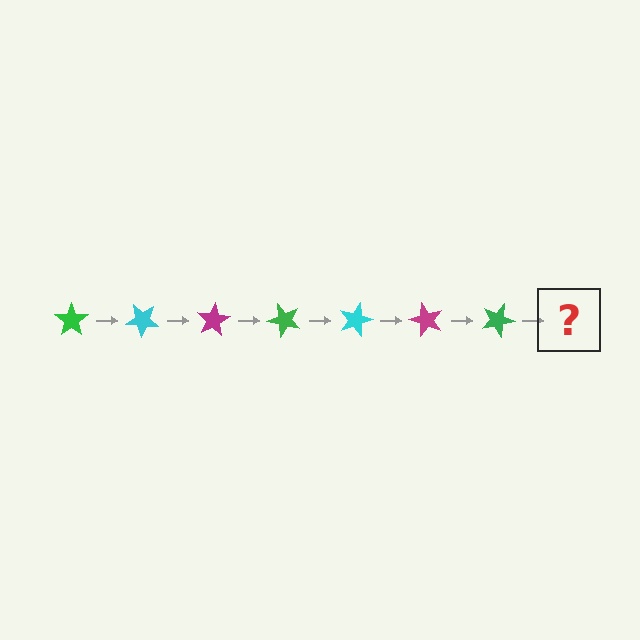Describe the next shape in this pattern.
It should be a cyan star, rotated 280 degrees from the start.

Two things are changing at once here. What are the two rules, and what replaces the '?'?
The two rules are that it rotates 40 degrees each step and the color cycles through green, cyan, and magenta. The '?' should be a cyan star, rotated 280 degrees from the start.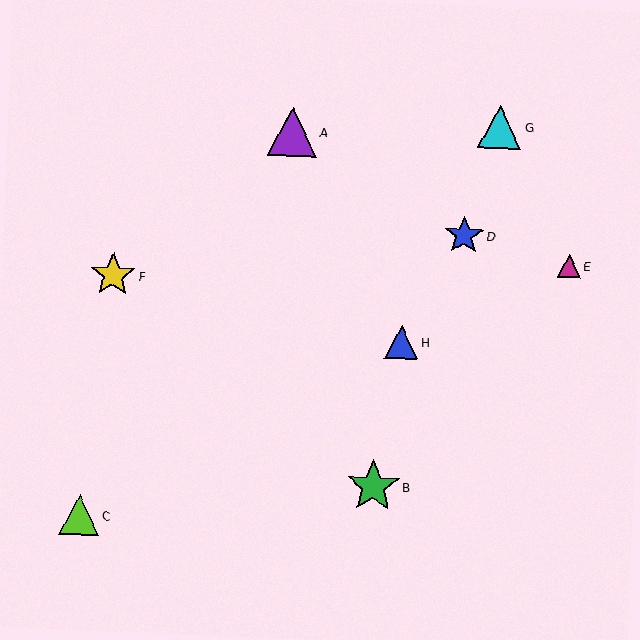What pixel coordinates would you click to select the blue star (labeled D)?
Click at (464, 236) to select the blue star D.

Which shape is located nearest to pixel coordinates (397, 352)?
The blue triangle (labeled H) at (401, 342) is nearest to that location.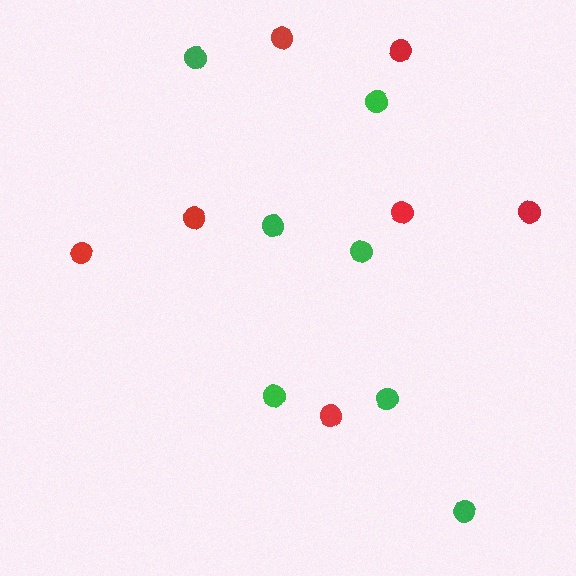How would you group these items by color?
There are 2 groups: one group of red circles (7) and one group of green circles (7).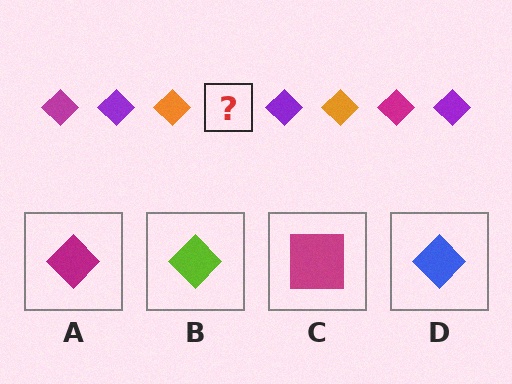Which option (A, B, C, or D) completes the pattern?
A.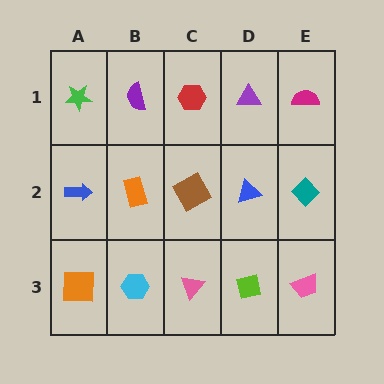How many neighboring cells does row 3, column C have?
3.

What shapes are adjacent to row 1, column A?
A blue arrow (row 2, column A), a purple semicircle (row 1, column B).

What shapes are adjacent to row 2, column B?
A purple semicircle (row 1, column B), a cyan hexagon (row 3, column B), a blue arrow (row 2, column A), a brown square (row 2, column C).